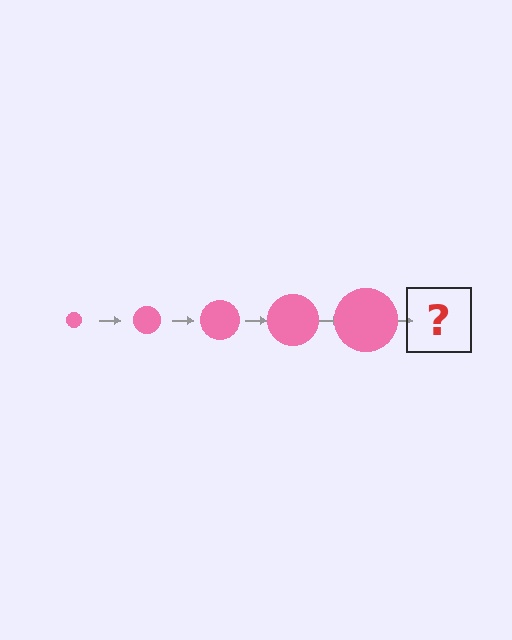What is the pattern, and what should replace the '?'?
The pattern is that the circle gets progressively larger each step. The '?' should be a pink circle, larger than the previous one.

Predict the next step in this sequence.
The next step is a pink circle, larger than the previous one.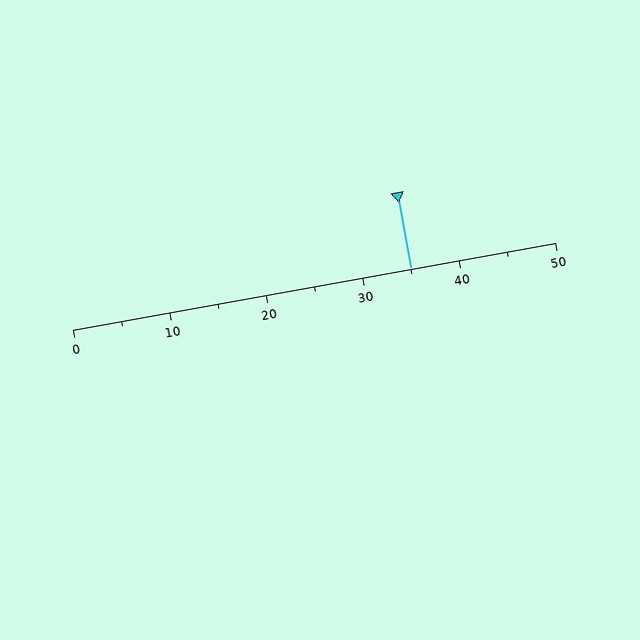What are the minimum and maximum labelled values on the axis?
The axis runs from 0 to 50.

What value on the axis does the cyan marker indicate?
The marker indicates approximately 35.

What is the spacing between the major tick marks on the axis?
The major ticks are spaced 10 apart.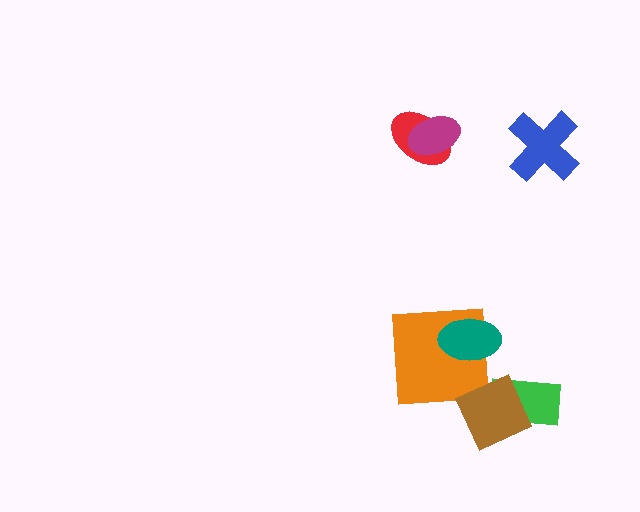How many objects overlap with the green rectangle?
1 object overlaps with the green rectangle.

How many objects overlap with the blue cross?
0 objects overlap with the blue cross.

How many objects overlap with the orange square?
1 object overlaps with the orange square.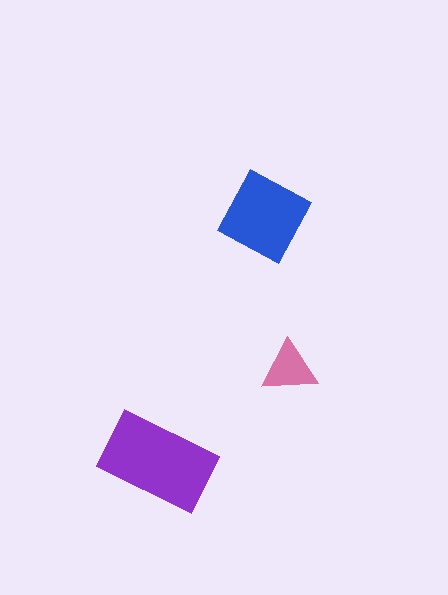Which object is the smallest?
The pink triangle.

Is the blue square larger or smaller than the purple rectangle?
Smaller.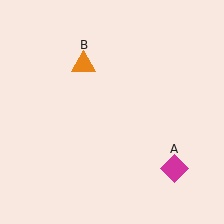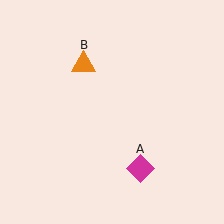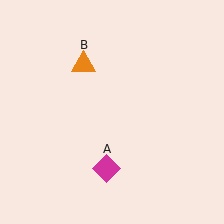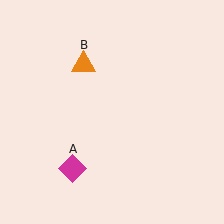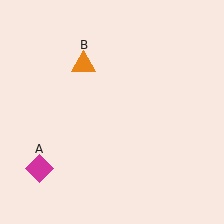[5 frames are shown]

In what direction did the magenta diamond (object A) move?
The magenta diamond (object A) moved left.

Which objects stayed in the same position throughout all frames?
Orange triangle (object B) remained stationary.